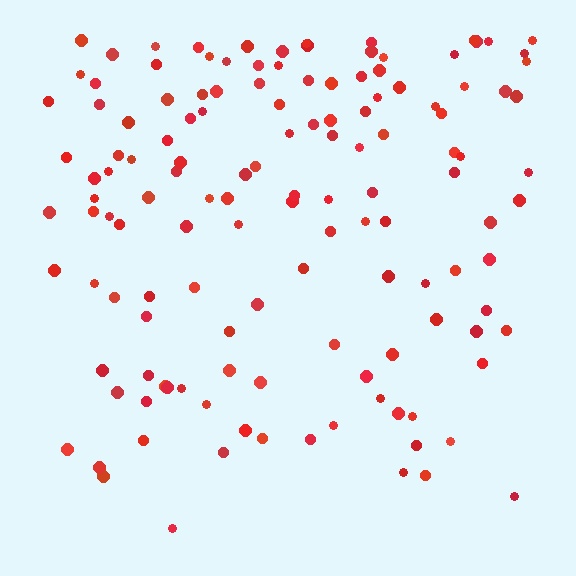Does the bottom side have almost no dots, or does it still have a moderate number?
Still a moderate number, just noticeably fewer than the top.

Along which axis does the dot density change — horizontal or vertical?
Vertical.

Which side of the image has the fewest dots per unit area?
The bottom.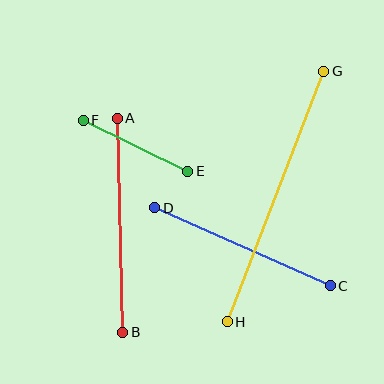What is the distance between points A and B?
The distance is approximately 214 pixels.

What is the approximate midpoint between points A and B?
The midpoint is at approximately (120, 225) pixels.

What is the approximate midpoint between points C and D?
The midpoint is at approximately (242, 247) pixels.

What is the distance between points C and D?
The distance is approximately 192 pixels.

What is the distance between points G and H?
The distance is approximately 268 pixels.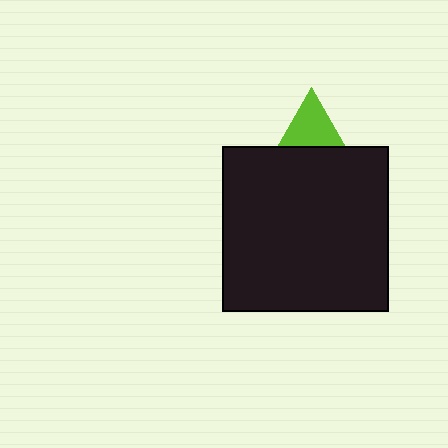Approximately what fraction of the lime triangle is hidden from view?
Roughly 44% of the lime triangle is hidden behind the black square.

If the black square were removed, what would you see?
You would see the complete lime triangle.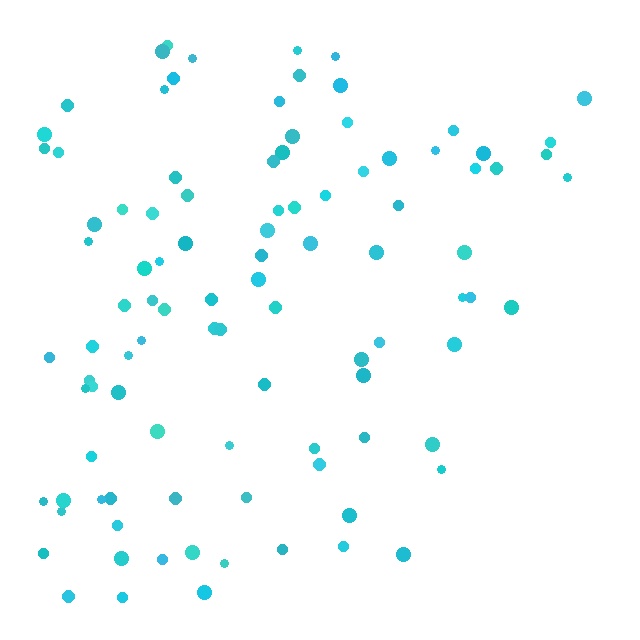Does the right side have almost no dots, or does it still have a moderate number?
Still a moderate number, just noticeably fewer than the left.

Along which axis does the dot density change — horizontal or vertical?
Horizontal.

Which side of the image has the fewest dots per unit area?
The right.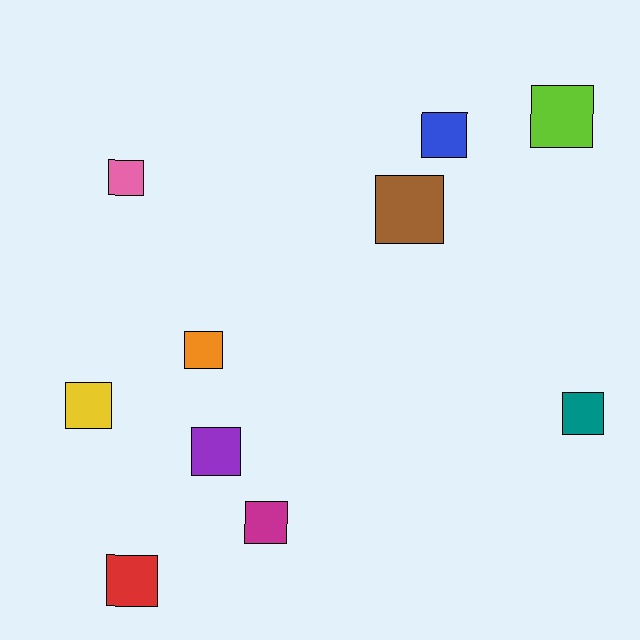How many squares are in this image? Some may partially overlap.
There are 10 squares.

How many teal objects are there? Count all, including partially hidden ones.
There is 1 teal object.